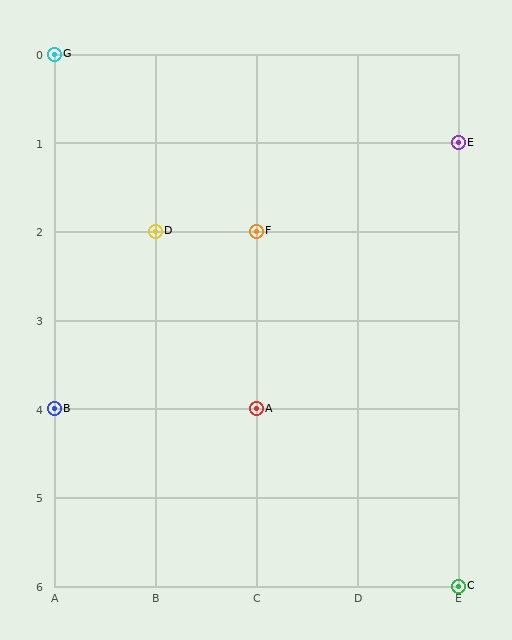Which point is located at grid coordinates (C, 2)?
Point F is at (C, 2).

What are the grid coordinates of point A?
Point A is at grid coordinates (C, 4).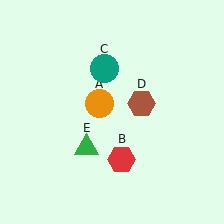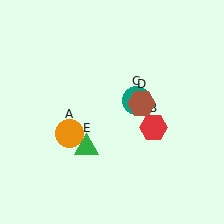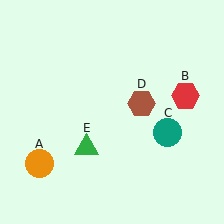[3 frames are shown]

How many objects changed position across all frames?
3 objects changed position: orange circle (object A), red hexagon (object B), teal circle (object C).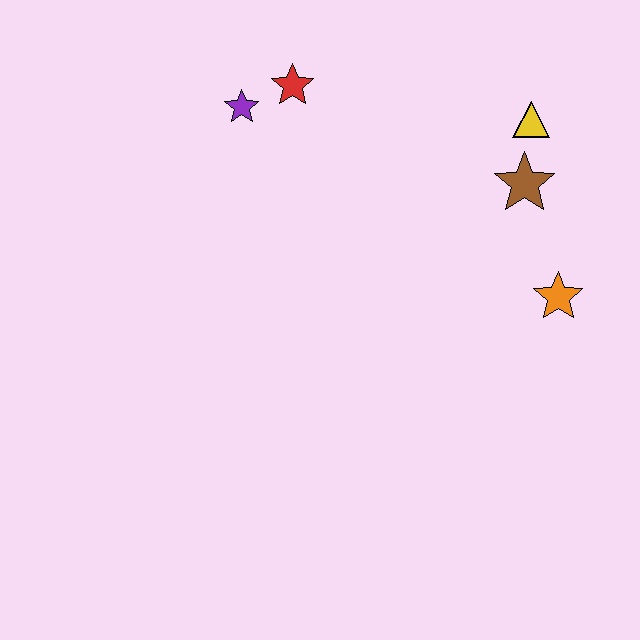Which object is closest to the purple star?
The red star is closest to the purple star.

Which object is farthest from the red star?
The orange star is farthest from the red star.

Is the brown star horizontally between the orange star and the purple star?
Yes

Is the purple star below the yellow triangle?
No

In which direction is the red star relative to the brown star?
The red star is to the left of the brown star.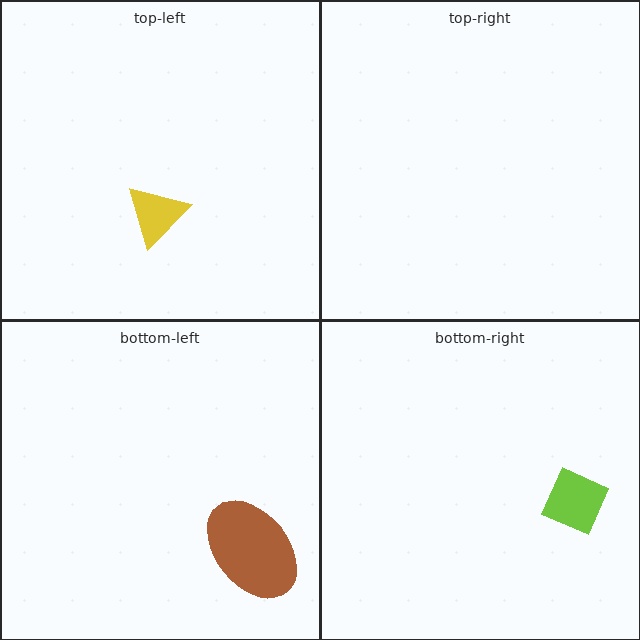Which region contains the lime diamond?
The bottom-right region.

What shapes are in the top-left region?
The yellow triangle.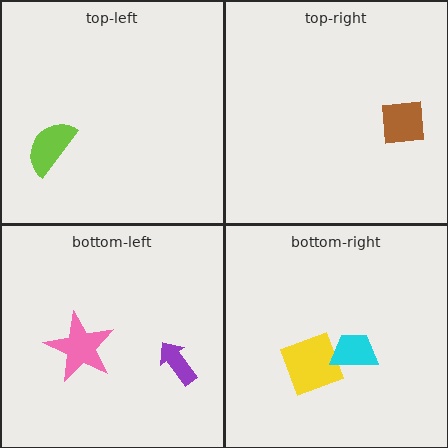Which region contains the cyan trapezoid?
The bottom-right region.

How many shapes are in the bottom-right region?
2.